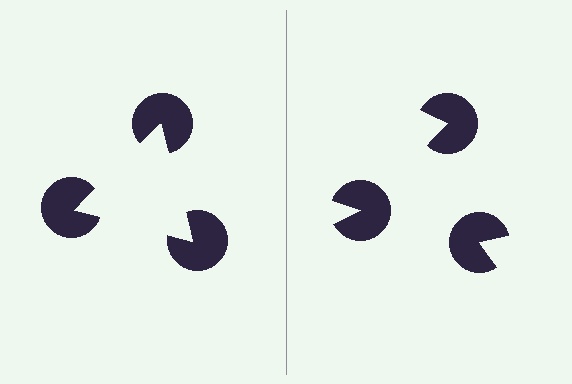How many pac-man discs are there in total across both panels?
6 — 3 on each side.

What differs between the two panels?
The pac-man discs are positioned identically on both sides; only the wedge orientations differ. On the left they align to a triangle; on the right they are misaligned.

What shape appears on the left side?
An illusory triangle.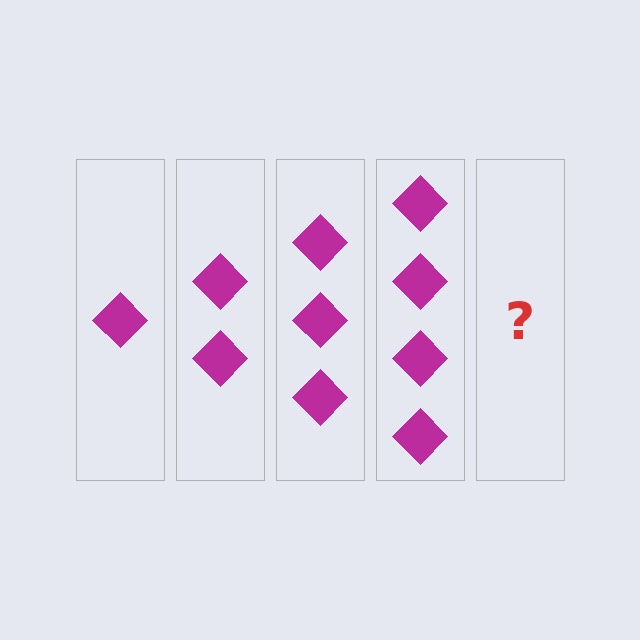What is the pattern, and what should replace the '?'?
The pattern is that each step adds one more diamond. The '?' should be 5 diamonds.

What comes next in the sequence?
The next element should be 5 diamonds.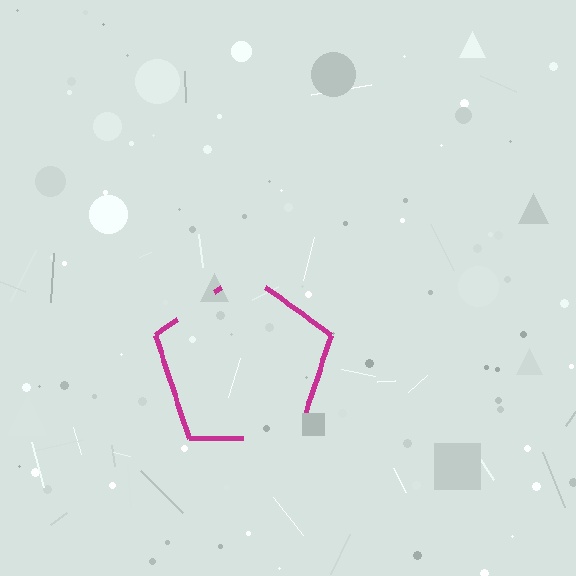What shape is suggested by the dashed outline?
The dashed outline suggests a pentagon.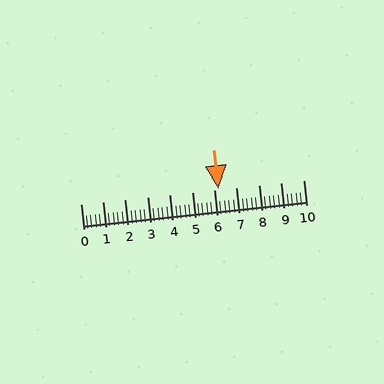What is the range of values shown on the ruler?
The ruler shows values from 0 to 10.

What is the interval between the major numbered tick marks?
The major tick marks are spaced 1 units apart.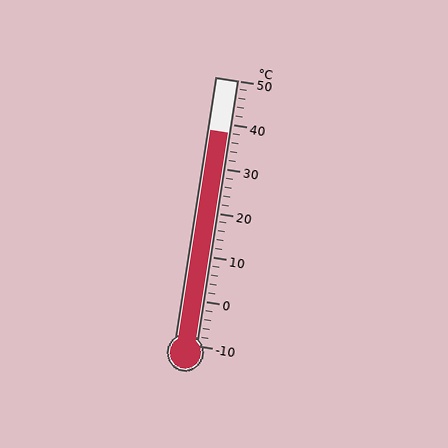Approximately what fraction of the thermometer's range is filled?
The thermometer is filled to approximately 80% of its range.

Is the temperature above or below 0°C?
The temperature is above 0°C.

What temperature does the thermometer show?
The thermometer shows approximately 38°C.